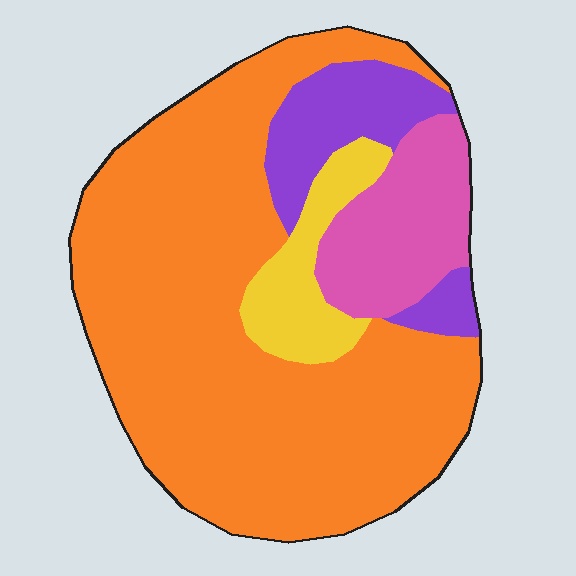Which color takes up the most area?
Orange, at roughly 65%.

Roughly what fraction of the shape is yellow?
Yellow covers 9% of the shape.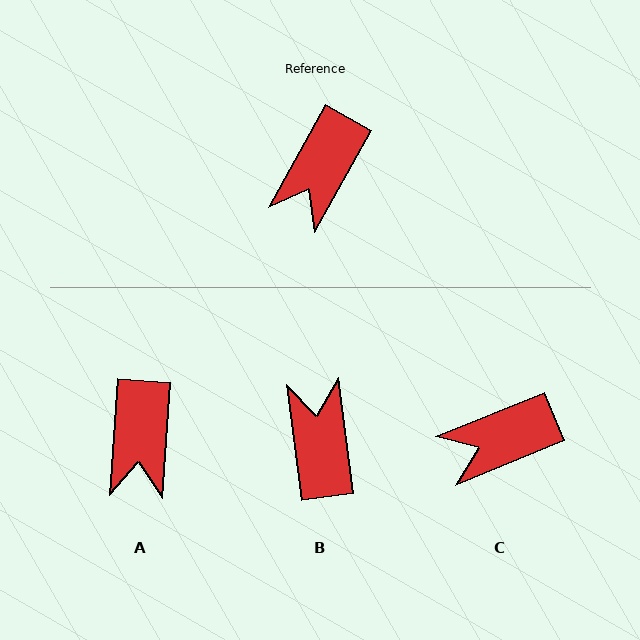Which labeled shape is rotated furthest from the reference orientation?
B, about 143 degrees away.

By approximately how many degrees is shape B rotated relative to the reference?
Approximately 143 degrees clockwise.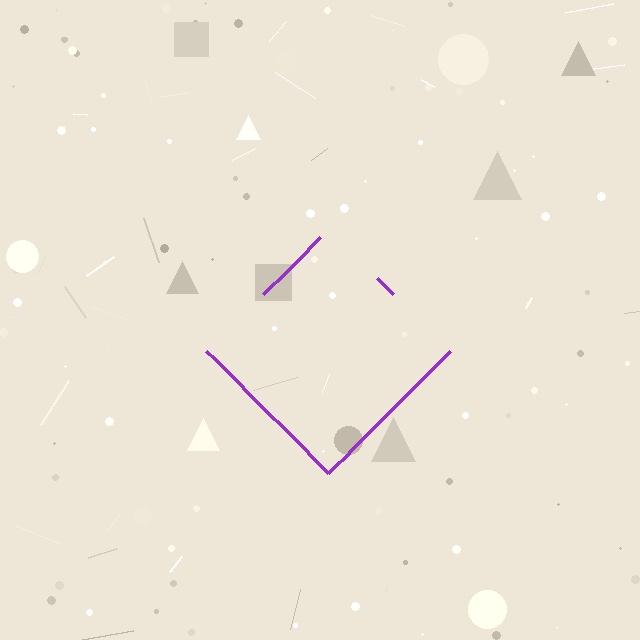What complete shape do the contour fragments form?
The contour fragments form a diamond.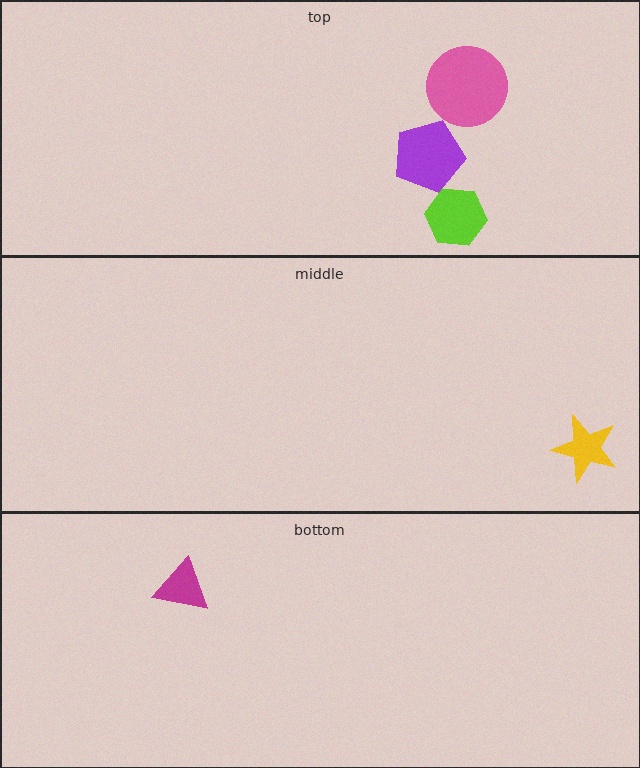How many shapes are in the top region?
3.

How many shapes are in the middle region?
1.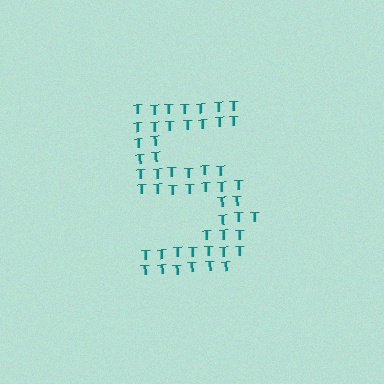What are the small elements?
The small elements are letter T's.